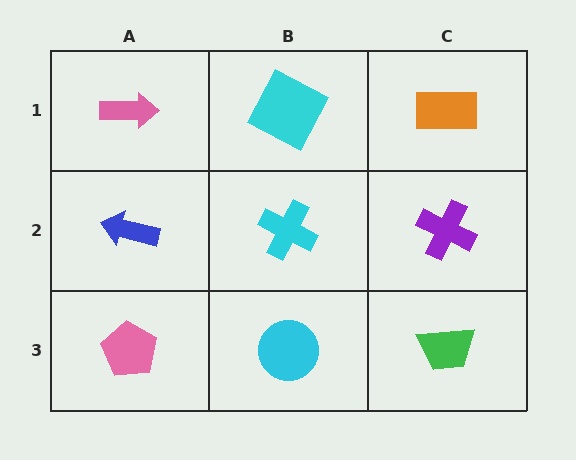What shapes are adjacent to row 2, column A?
A pink arrow (row 1, column A), a pink pentagon (row 3, column A), a cyan cross (row 2, column B).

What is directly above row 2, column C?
An orange rectangle.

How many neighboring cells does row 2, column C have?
3.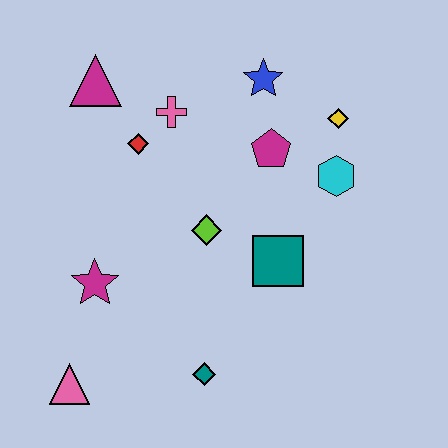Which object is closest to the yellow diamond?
The cyan hexagon is closest to the yellow diamond.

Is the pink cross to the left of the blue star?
Yes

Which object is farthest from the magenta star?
The yellow diamond is farthest from the magenta star.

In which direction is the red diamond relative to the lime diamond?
The red diamond is above the lime diamond.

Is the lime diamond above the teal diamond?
Yes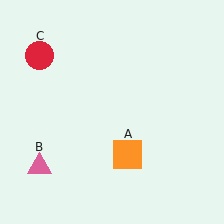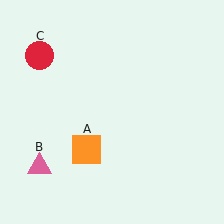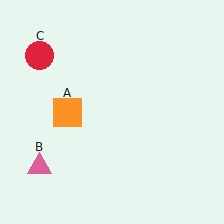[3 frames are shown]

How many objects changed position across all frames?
1 object changed position: orange square (object A).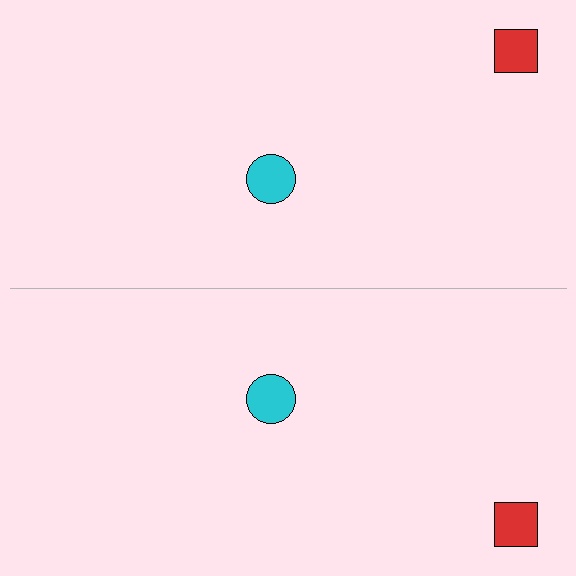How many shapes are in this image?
There are 4 shapes in this image.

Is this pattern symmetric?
Yes, this pattern has bilateral (reflection) symmetry.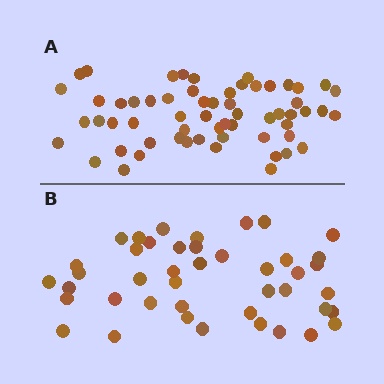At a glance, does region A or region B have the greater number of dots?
Region A (the top region) has more dots.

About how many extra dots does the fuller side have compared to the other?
Region A has approximately 15 more dots than region B.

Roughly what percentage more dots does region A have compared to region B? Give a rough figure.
About 40% more.